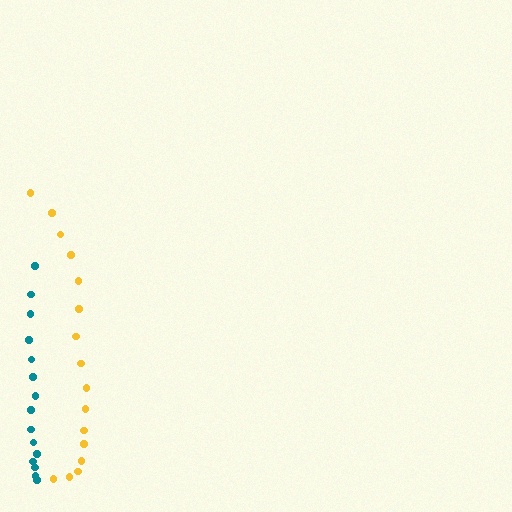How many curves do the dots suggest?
There are 2 distinct paths.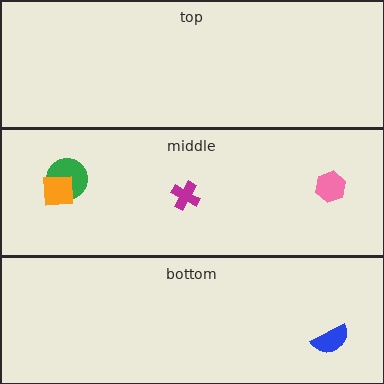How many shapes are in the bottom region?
1.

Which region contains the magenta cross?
The middle region.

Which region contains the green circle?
The middle region.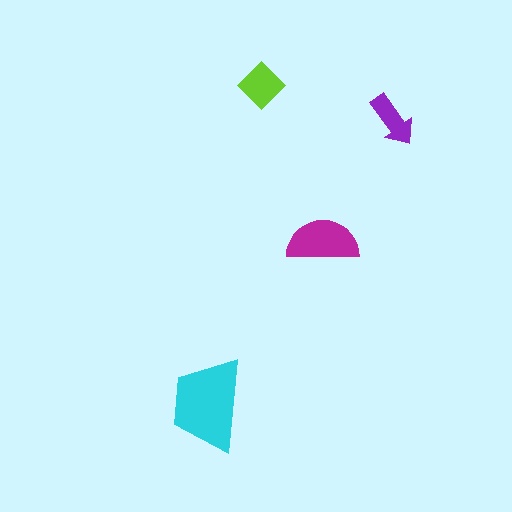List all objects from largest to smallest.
The cyan trapezoid, the magenta semicircle, the lime diamond, the purple arrow.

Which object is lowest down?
The cyan trapezoid is bottommost.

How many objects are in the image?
There are 4 objects in the image.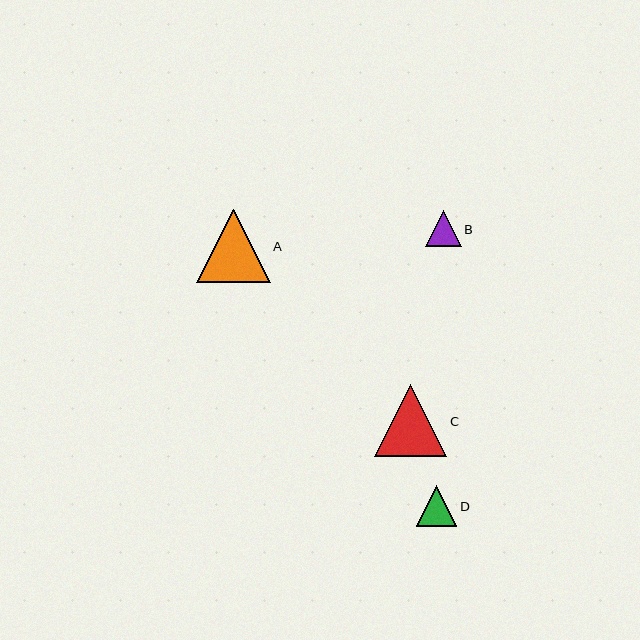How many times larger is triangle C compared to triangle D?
Triangle C is approximately 1.8 times the size of triangle D.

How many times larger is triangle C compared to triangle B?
Triangle C is approximately 2.0 times the size of triangle B.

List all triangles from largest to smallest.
From largest to smallest: A, C, D, B.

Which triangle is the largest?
Triangle A is the largest with a size of approximately 73 pixels.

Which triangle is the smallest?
Triangle B is the smallest with a size of approximately 36 pixels.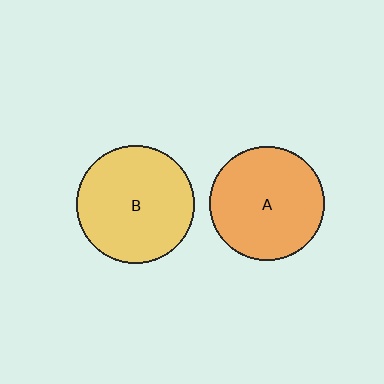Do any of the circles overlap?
No, none of the circles overlap.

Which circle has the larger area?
Circle B (yellow).